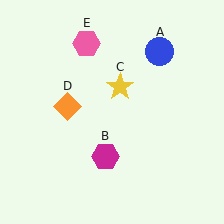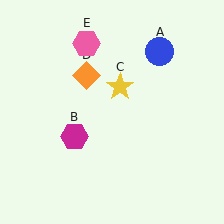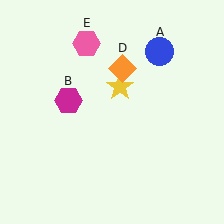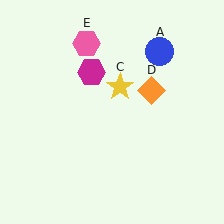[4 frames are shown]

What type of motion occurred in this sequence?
The magenta hexagon (object B), orange diamond (object D) rotated clockwise around the center of the scene.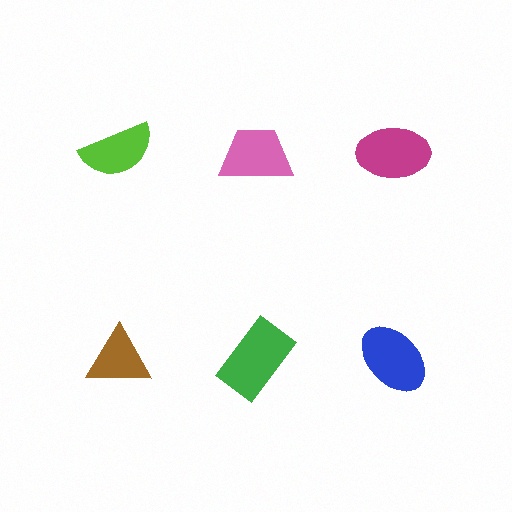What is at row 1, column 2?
A pink trapezoid.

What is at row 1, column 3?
A magenta ellipse.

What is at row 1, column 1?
A lime semicircle.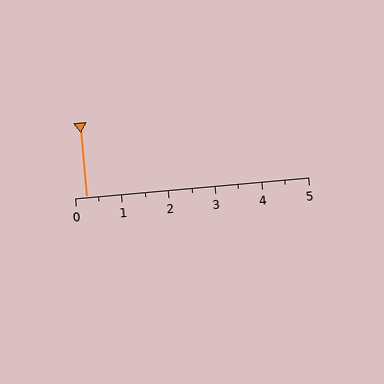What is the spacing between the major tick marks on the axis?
The major ticks are spaced 1 apart.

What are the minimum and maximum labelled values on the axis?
The axis runs from 0 to 5.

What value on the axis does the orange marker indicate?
The marker indicates approximately 0.2.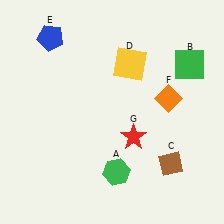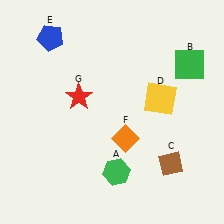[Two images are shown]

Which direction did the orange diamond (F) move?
The orange diamond (F) moved left.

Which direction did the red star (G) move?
The red star (G) moved left.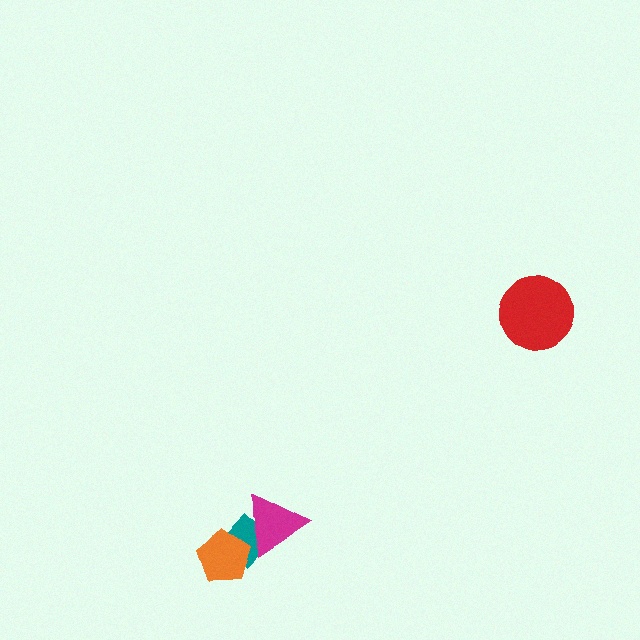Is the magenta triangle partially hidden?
No, no other shape covers it.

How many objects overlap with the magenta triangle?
1 object overlaps with the magenta triangle.